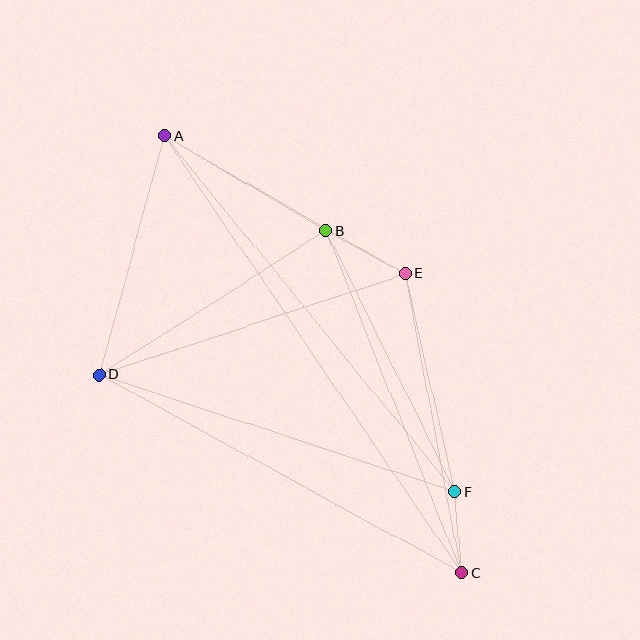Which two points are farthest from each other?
Points A and C are farthest from each other.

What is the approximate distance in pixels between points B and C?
The distance between B and C is approximately 368 pixels.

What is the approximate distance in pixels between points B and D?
The distance between B and D is approximately 268 pixels.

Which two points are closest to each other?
Points C and F are closest to each other.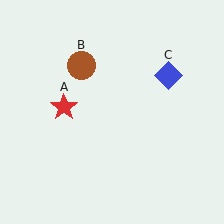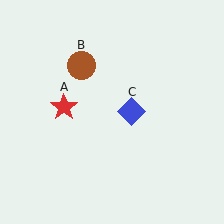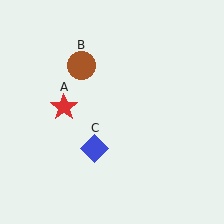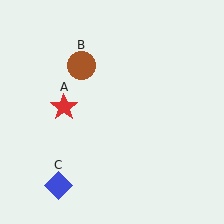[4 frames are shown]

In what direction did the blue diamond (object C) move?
The blue diamond (object C) moved down and to the left.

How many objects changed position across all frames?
1 object changed position: blue diamond (object C).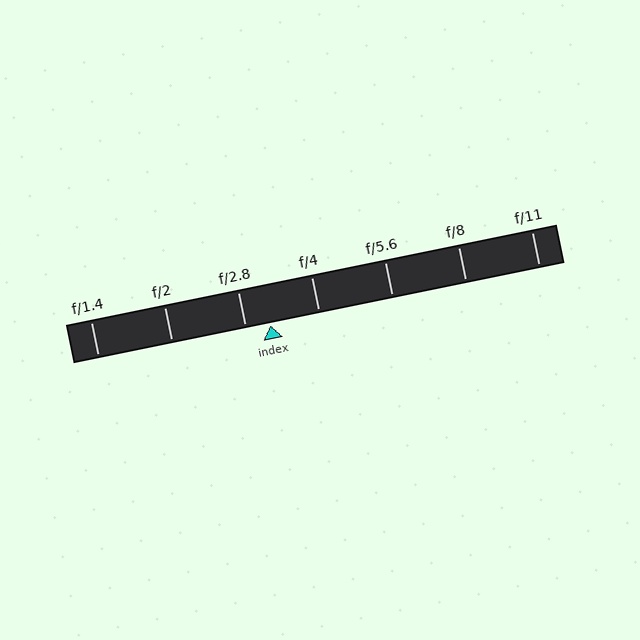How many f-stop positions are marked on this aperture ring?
There are 7 f-stop positions marked.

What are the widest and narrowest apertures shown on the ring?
The widest aperture shown is f/1.4 and the narrowest is f/11.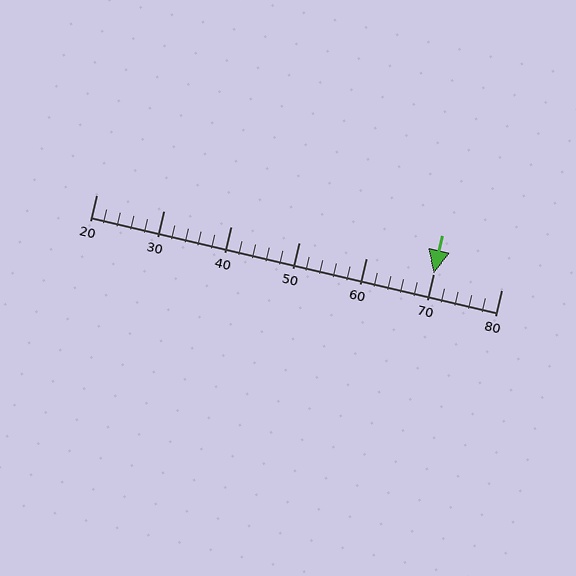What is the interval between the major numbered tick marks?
The major tick marks are spaced 10 units apart.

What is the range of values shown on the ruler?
The ruler shows values from 20 to 80.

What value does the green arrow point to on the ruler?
The green arrow points to approximately 70.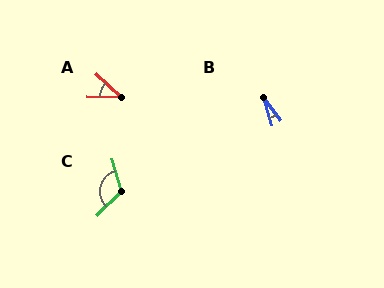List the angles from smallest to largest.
B (20°), A (41°), C (118°).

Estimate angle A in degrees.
Approximately 41 degrees.